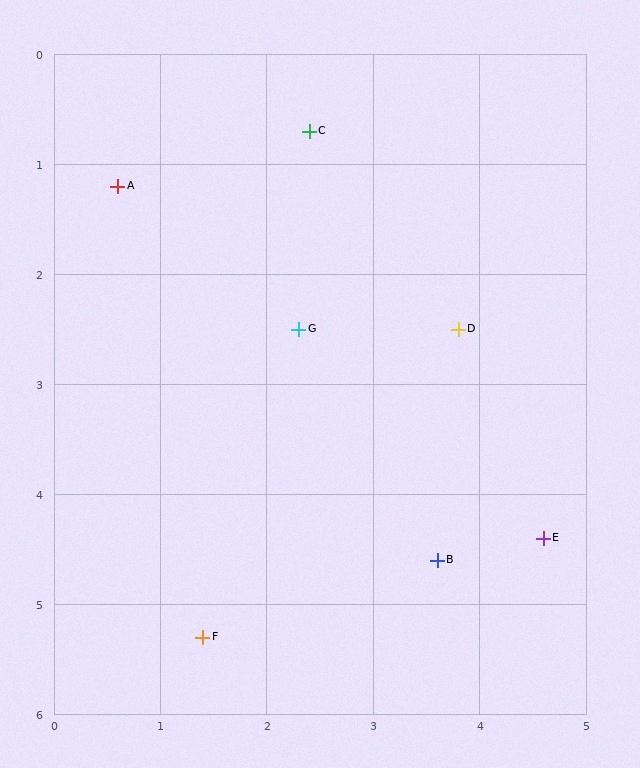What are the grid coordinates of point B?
Point B is at approximately (3.6, 4.6).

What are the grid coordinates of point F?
Point F is at approximately (1.4, 5.3).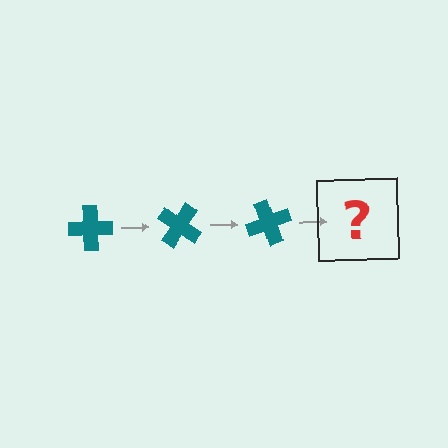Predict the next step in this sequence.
The next step is a teal cross rotated 105 degrees.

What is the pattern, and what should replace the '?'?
The pattern is that the cross rotates 35 degrees each step. The '?' should be a teal cross rotated 105 degrees.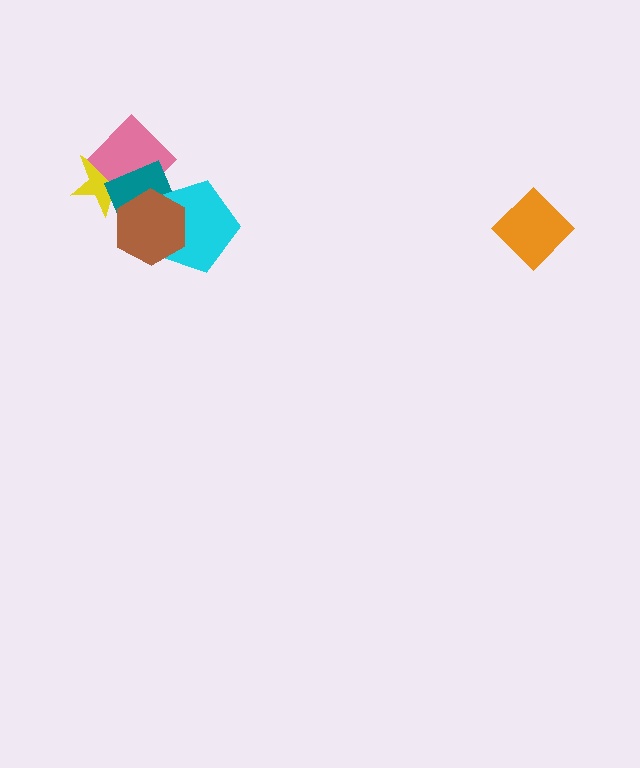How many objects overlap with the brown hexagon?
4 objects overlap with the brown hexagon.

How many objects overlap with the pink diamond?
3 objects overlap with the pink diamond.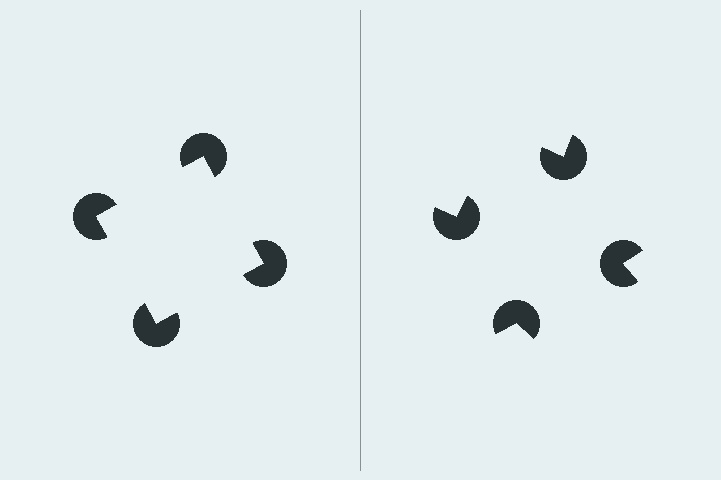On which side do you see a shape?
An illusory square appears on the left side. On the right side the wedge cuts are rotated, so no coherent shape forms.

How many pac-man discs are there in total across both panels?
8 — 4 on each side.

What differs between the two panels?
The pac-man discs are positioned identically on both sides; only the wedge orientations differ. On the left they align to a square; on the right they are misaligned.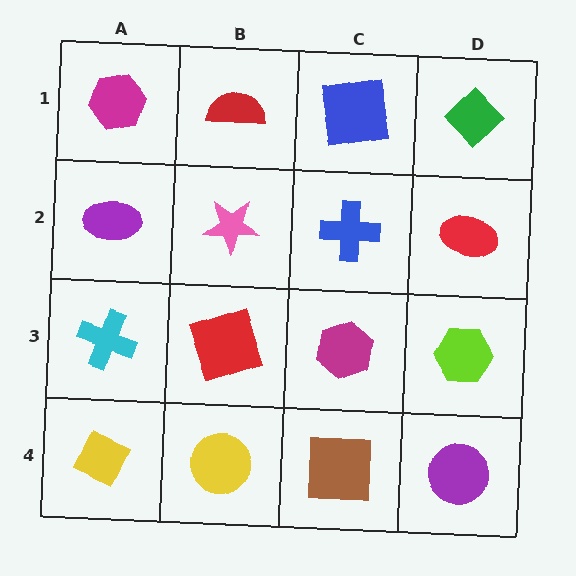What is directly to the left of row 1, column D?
A blue square.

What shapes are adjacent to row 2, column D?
A green diamond (row 1, column D), a lime hexagon (row 3, column D), a blue cross (row 2, column C).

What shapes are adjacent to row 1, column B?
A pink star (row 2, column B), a magenta hexagon (row 1, column A), a blue square (row 1, column C).